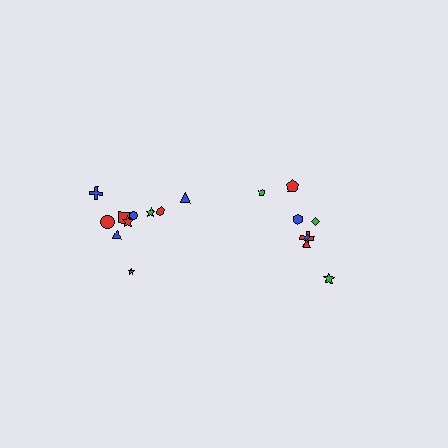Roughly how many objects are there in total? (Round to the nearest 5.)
Roughly 20 objects in total.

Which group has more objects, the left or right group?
The left group.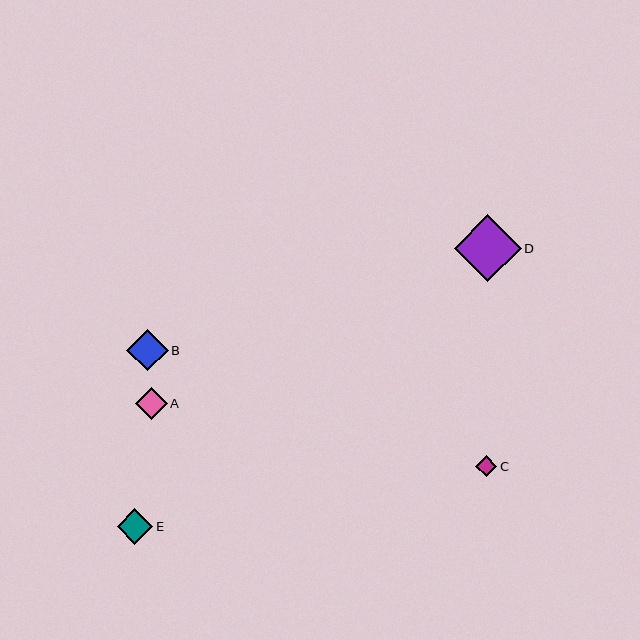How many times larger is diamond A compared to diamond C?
Diamond A is approximately 1.5 times the size of diamond C.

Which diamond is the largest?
Diamond D is the largest with a size of approximately 67 pixels.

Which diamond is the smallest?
Diamond C is the smallest with a size of approximately 22 pixels.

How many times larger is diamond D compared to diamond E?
Diamond D is approximately 1.9 times the size of diamond E.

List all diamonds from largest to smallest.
From largest to smallest: D, B, E, A, C.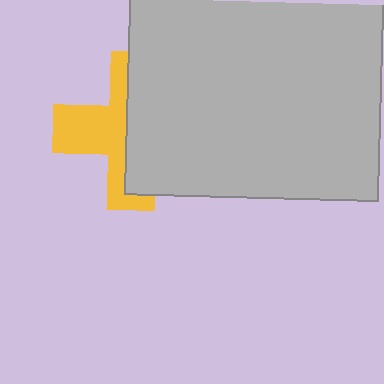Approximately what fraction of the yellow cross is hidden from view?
Roughly 56% of the yellow cross is hidden behind the light gray square.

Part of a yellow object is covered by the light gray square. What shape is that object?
It is a cross.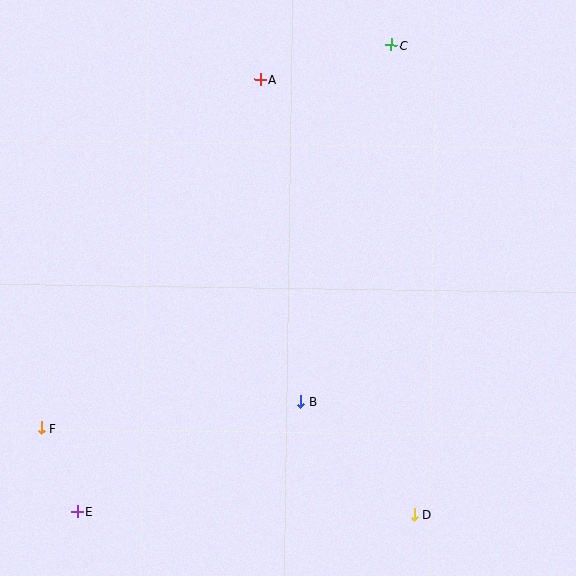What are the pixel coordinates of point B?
Point B is at (301, 402).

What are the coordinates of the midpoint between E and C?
The midpoint between E and C is at (234, 279).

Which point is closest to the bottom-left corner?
Point E is closest to the bottom-left corner.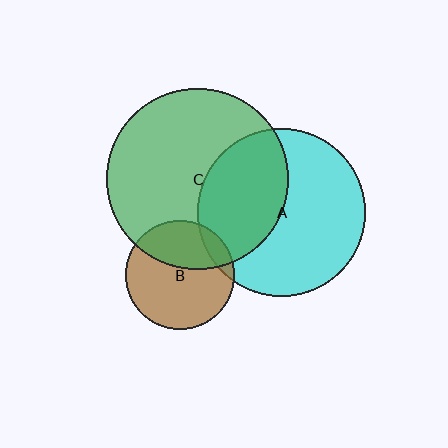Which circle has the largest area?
Circle C (green).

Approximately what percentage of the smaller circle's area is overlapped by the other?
Approximately 10%.